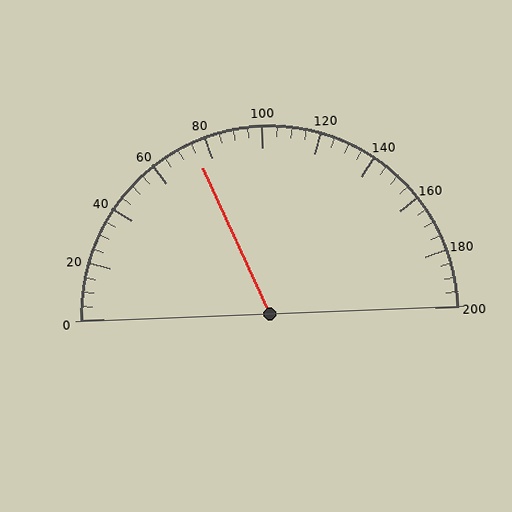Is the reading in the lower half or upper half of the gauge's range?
The reading is in the lower half of the range (0 to 200).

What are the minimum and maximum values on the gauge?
The gauge ranges from 0 to 200.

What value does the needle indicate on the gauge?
The needle indicates approximately 75.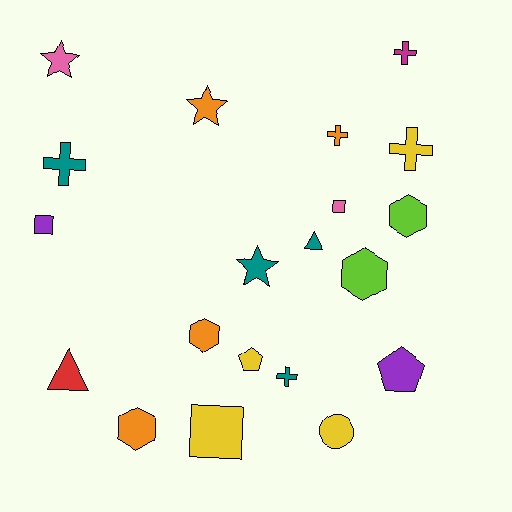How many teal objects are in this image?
There are 4 teal objects.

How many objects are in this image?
There are 20 objects.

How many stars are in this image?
There are 3 stars.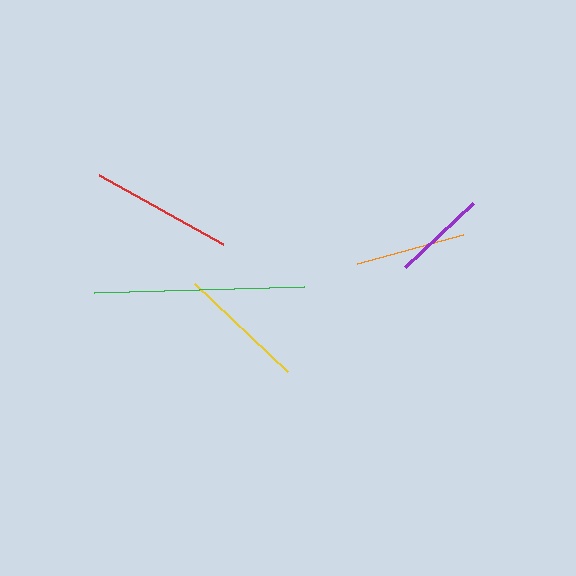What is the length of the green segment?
The green segment is approximately 210 pixels long.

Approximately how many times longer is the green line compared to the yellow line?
The green line is approximately 1.6 times the length of the yellow line.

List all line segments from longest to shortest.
From longest to shortest: green, red, yellow, orange, purple.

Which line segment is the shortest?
The purple line is the shortest at approximately 93 pixels.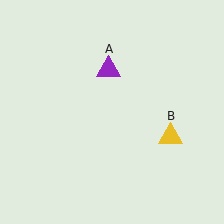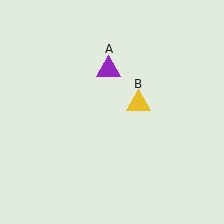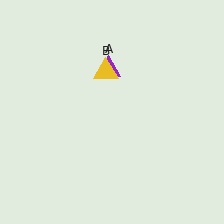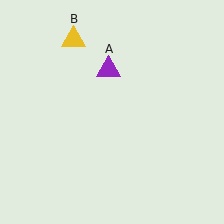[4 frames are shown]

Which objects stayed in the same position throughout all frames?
Purple triangle (object A) remained stationary.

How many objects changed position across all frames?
1 object changed position: yellow triangle (object B).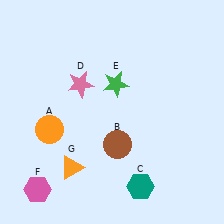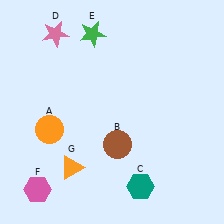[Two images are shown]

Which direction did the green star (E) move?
The green star (E) moved up.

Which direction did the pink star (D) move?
The pink star (D) moved up.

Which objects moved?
The objects that moved are: the pink star (D), the green star (E).